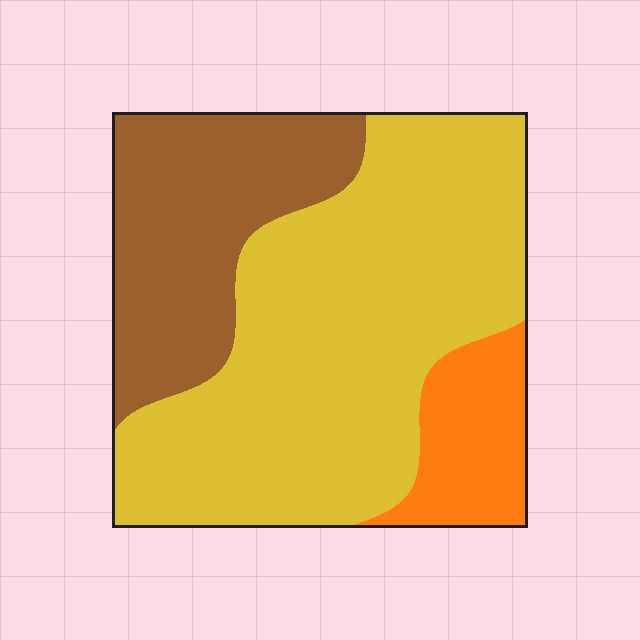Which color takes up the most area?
Yellow, at roughly 60%.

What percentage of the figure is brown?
Brown takes up between a quarter and a half of the figure.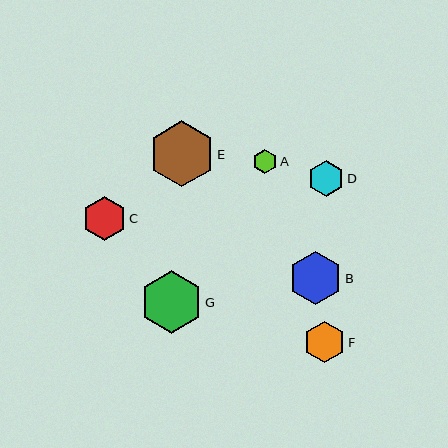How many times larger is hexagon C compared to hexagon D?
Hexagon C is approximately 1.2 times the size of hexagon D.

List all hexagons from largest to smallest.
From largest to smallest: E, G, B, C, F, D, A.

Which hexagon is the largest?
Hexagon E is the largest with a size of approximately 66 pixels.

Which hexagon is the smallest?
Hexagon A is the smallest with a size of approximately 24 pixels.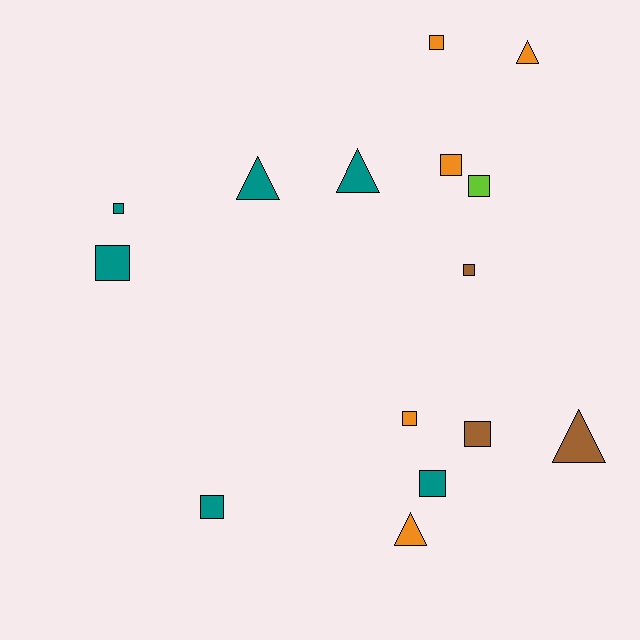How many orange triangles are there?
There are 2 orange triangles.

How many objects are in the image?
There are 15 objects.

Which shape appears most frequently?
Square, with 10 objects.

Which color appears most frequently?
Teal, with 6 objects.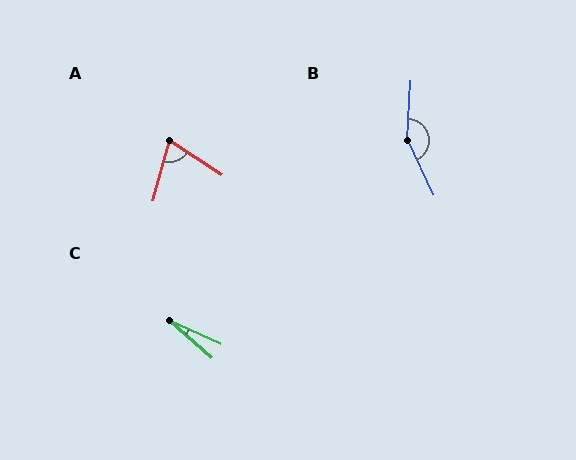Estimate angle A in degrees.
Approximately 71 degrees.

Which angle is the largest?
B, at approximately 152 degrees.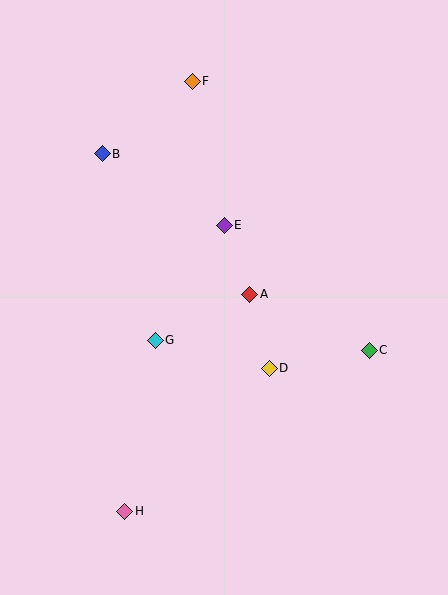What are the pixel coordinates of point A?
Point A is at (250, 295).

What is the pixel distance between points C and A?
The distance between C and A is 132 pixels.